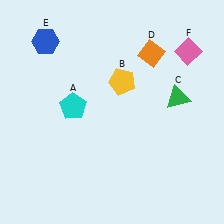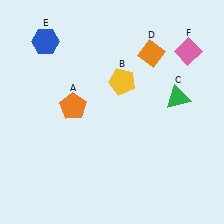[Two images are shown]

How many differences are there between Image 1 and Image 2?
There is 1 difference between the two images.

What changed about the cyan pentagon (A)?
In Image 1, A is cyan. In Image 2, it changed to orange.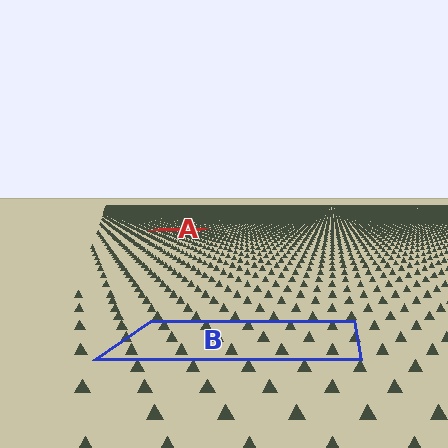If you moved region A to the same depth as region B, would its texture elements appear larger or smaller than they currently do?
They would appear larger. At a closer depth, the same texture elements are projected at a bigger on-screen size.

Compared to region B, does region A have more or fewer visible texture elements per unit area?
Region A has more texture elements per unit area — they are packed more densely because it is farther away.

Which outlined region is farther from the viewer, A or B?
Region A is farther from the viewer — the texture elements inside it appear smaller and more densely packed.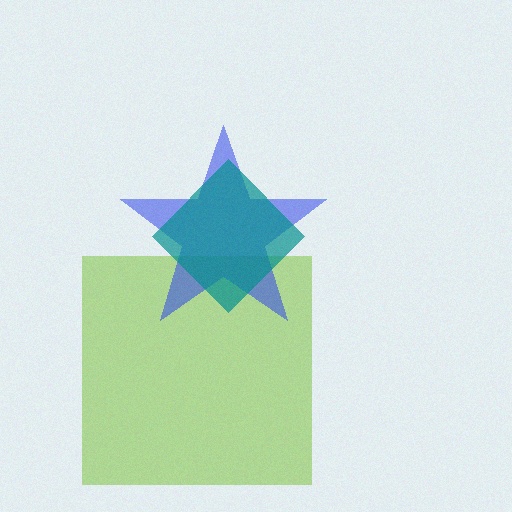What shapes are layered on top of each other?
The layered shapes are: a lime square, a blue star, a teal diamond.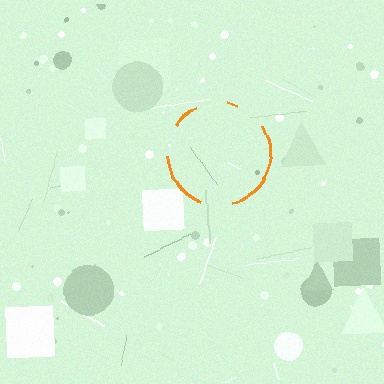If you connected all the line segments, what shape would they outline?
They would outline a circle.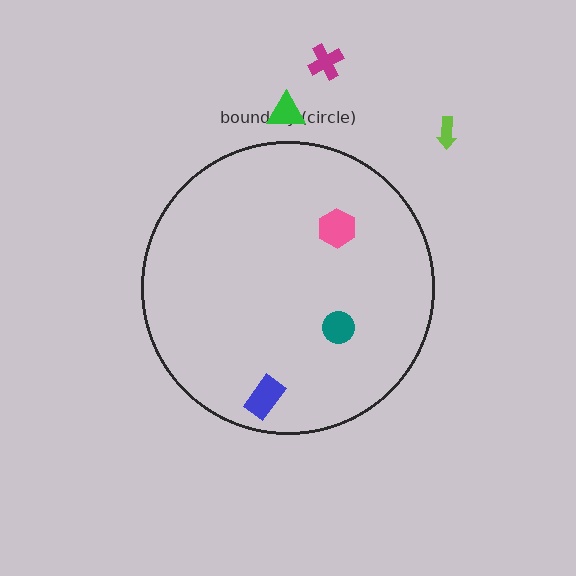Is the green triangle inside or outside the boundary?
Outside.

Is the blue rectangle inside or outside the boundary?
Inside.